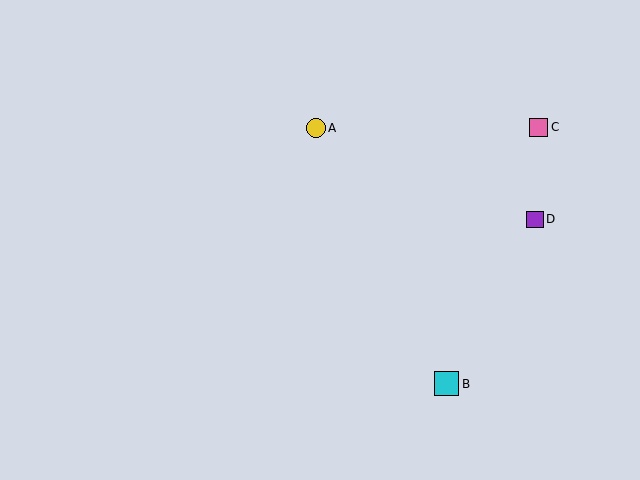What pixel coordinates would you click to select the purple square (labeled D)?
Click at (535, 219) to select the purple square D.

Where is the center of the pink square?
The center of the pink square is at (539, 127).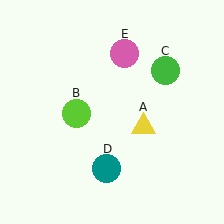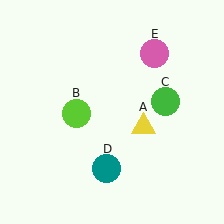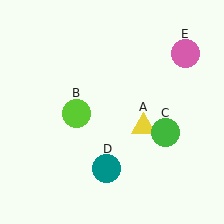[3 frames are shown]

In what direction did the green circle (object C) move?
The green circle (object C) moved down.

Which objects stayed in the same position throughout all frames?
Yellow triangle (object A) and lime circle (object B) and teal circle (object D) remained stationary.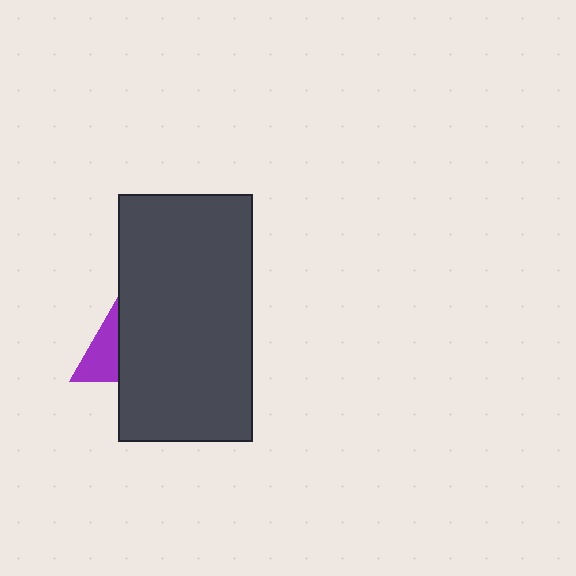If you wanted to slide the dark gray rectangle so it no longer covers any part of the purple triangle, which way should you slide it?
Slide it right — that is the most direct way to separate the two shapes.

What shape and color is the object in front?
The object in front is a dark gray rectangle.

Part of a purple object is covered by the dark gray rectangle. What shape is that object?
It is a triangle.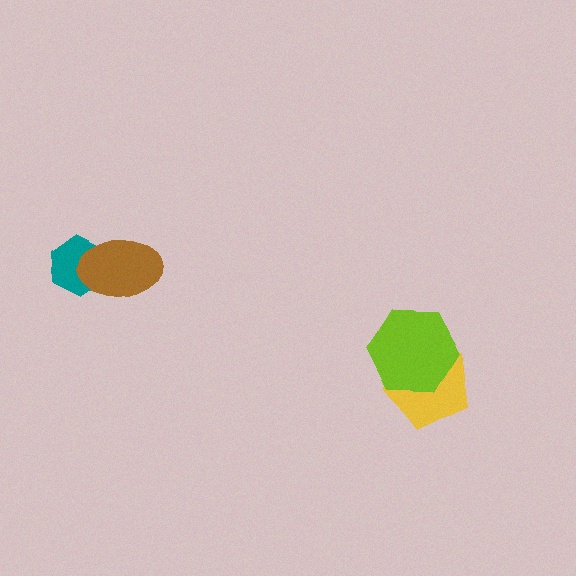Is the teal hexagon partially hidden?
Yes, it is partially covered by another shape.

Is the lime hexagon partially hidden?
No, no other shape covers it.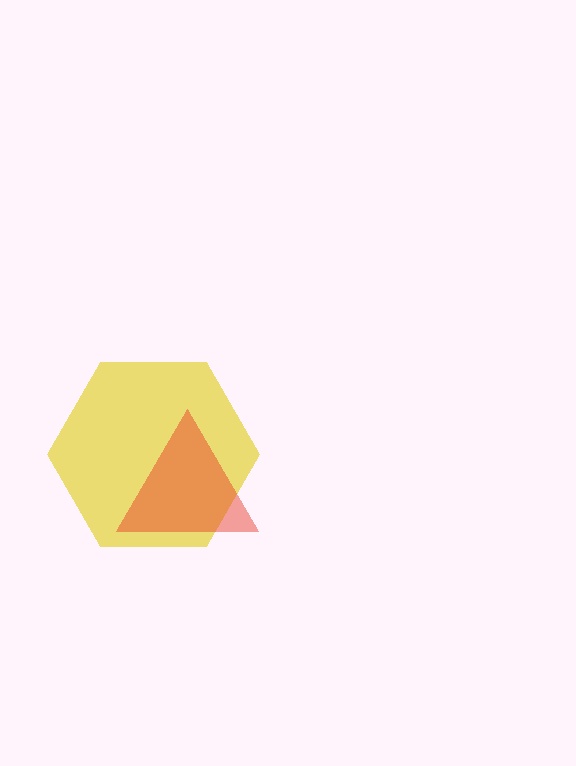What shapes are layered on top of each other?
The layered shapes are: a yellow hexagon, a red triangle.